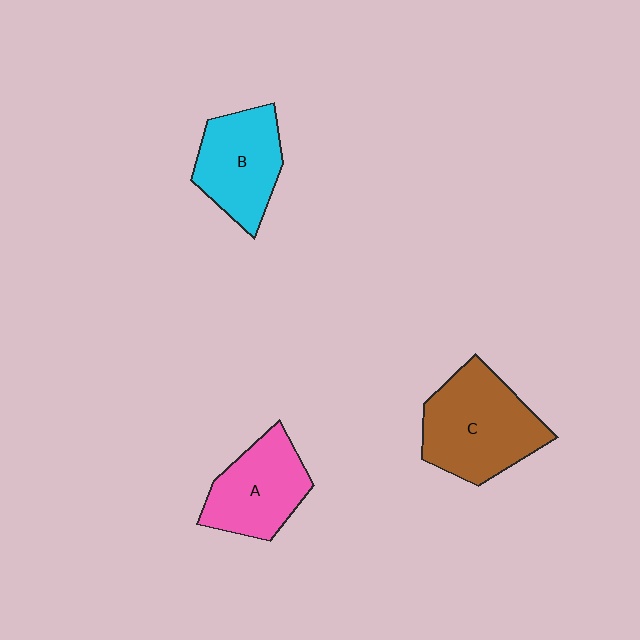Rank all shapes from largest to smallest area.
From largest to smallest: C (brown), B (cyan), A (pink).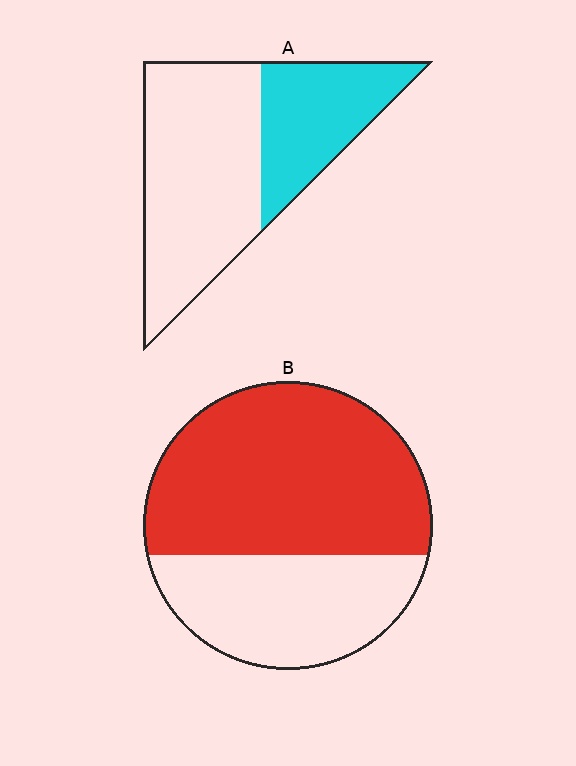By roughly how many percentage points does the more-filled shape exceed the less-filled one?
By roughly 30 percentage points (B over A).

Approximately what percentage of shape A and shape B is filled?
A is approximately 35% and B is approximately 65%.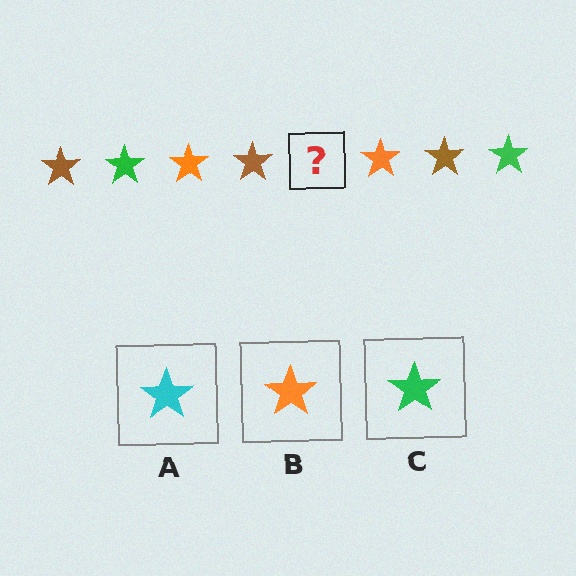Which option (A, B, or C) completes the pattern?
C.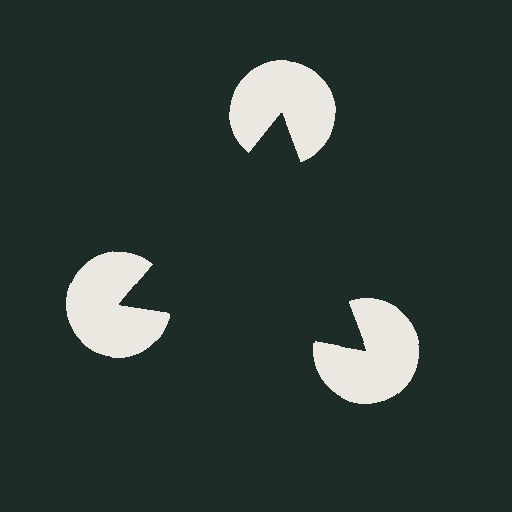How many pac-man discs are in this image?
There are 3 — one at each vertex of the illusory triangle.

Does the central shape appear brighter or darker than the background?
It typically appears slightly darker than the background, even though no actual brightness change is drawn.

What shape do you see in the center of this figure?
An illusory triangle — its edges are inferred from the aligned wedge cuts in the pac-man discs, not physically drawn.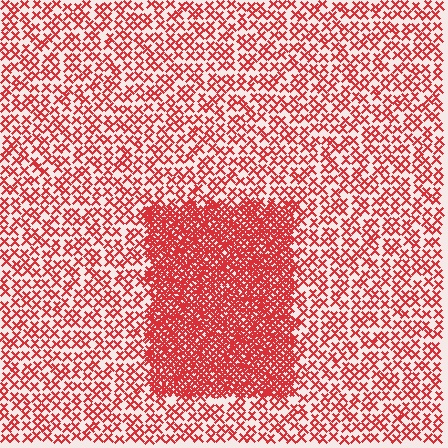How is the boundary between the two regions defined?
The boundary is defined by a change in element density (approximately 2.9x ratio). All elements are the same color, size, and shape.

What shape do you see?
I see a rectangle.